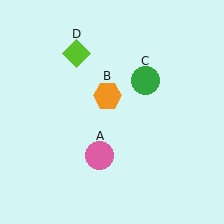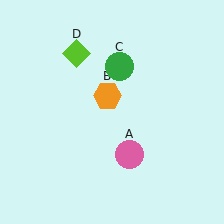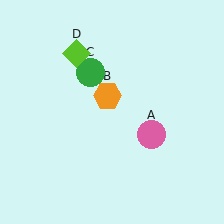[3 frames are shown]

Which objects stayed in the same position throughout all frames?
Orange hexagon (object B) and lime diamond (object D) remained stationary.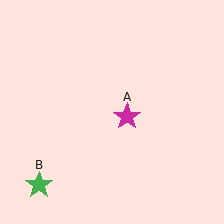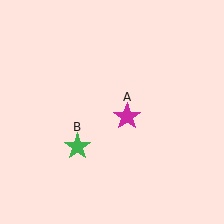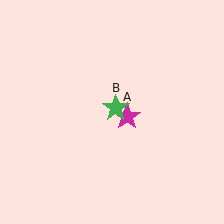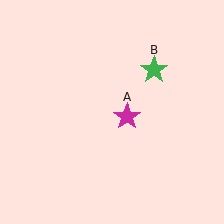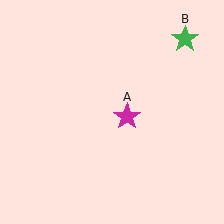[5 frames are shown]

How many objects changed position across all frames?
1 object changed position: green star (object B).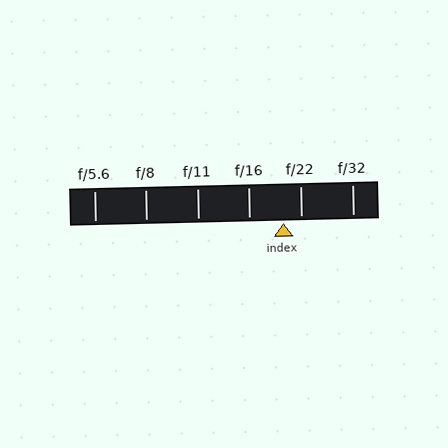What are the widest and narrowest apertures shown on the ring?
The widest aperture shown is f/5.6 and the narrowest is f/32.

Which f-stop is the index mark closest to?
The index mark is closest to f/22.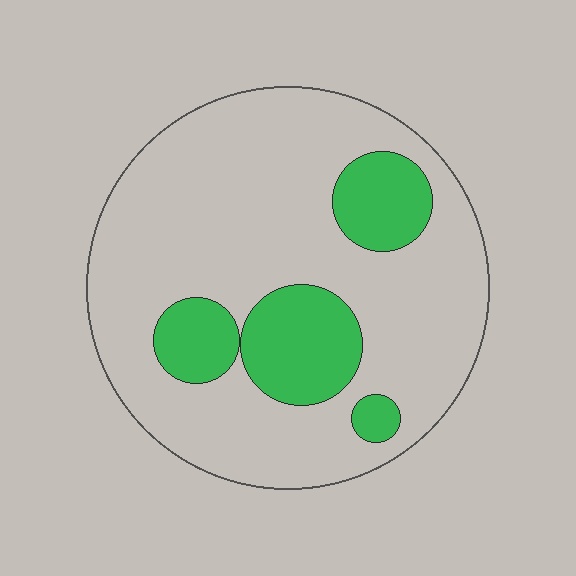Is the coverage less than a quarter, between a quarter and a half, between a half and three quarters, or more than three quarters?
Less than a quarter.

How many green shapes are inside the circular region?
4.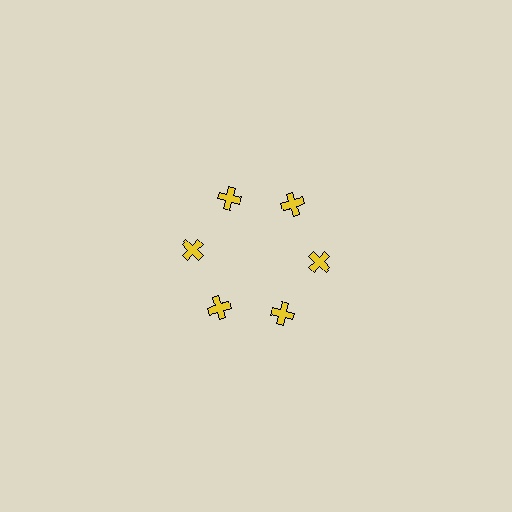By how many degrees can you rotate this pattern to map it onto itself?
The pattern maps onto itself every 60 degrees of rotation.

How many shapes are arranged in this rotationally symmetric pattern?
There are 6 shapes, arranged in 6 groups of 1.